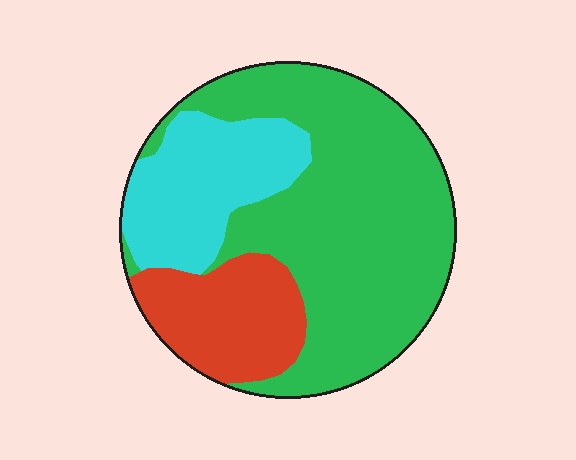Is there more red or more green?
Green.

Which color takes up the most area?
Green, at roughly 60%.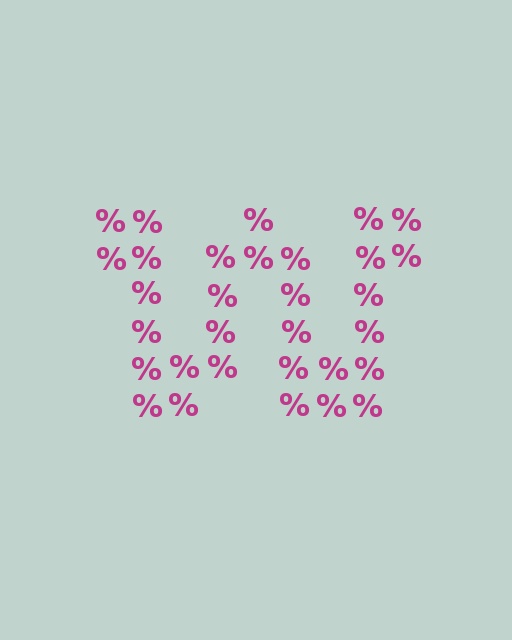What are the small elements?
The small elements are percent signs.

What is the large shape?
The large shape is the letter W.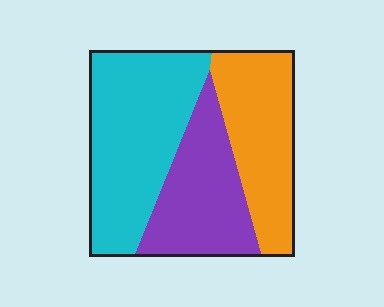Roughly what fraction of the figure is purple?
Purple takes up about one quarter (1/4) of the figure.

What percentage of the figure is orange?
Orange takes up about one third (1/3) of the figure.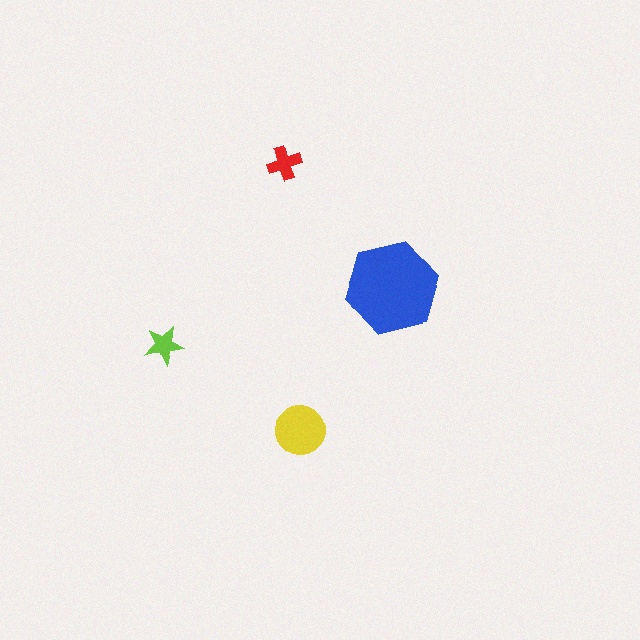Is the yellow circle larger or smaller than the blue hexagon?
Smaller.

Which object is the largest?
The blue hexagon.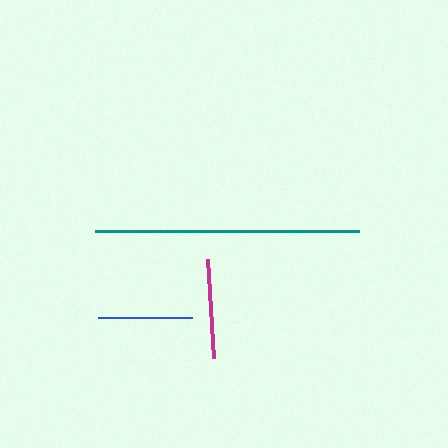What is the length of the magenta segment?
The magenta segment is approximately 99 pixels long.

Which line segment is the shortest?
The blue line is the shortest at approximately 94 pixels.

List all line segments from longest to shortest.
From longest to shortest: teal, magenta, blue.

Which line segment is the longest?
The teal line is the longest at approximately 263 pixels.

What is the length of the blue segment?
The blue segment is approximately 94 pixels long.